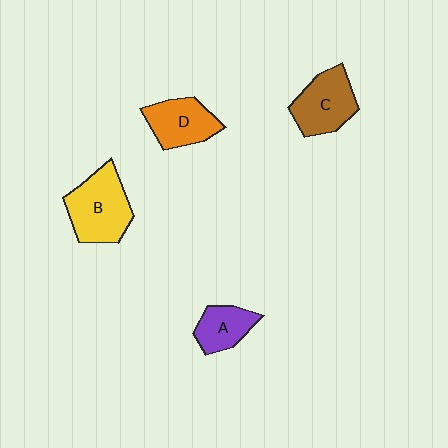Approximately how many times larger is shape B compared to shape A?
Approximately 1.8 times.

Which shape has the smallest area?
Shape A (purple).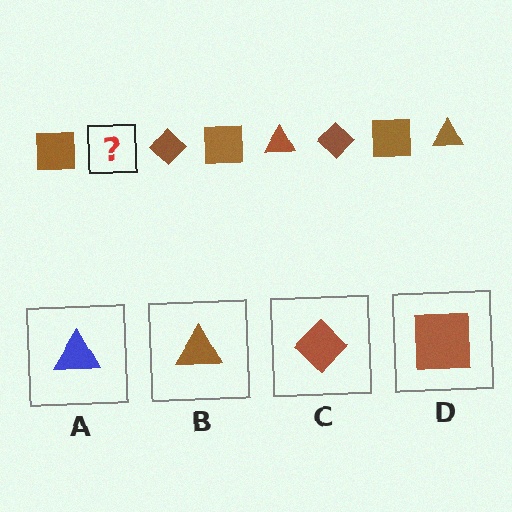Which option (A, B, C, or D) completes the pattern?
B.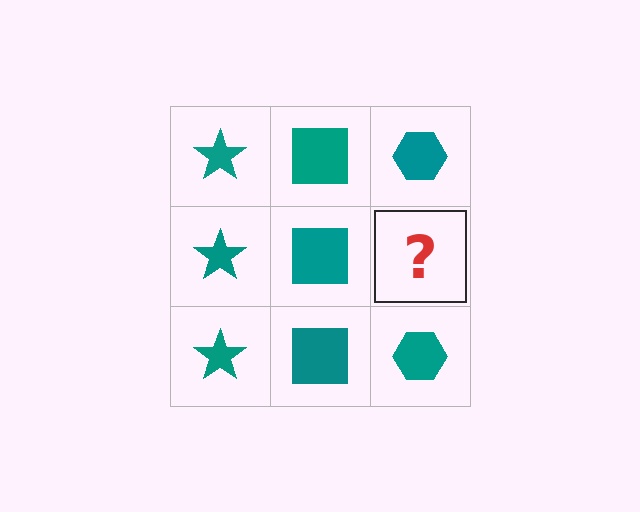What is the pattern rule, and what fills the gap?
The rule is that each column has a consistent shape. The gap should be filled with a teal hexagon.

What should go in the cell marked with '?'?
The missing cell should contain a teal hexagon.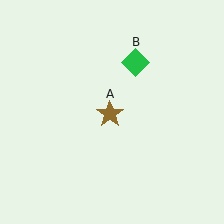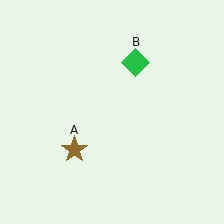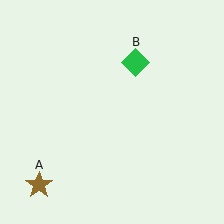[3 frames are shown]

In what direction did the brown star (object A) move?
The brown star (object A) moved down and to the left.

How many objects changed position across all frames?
1 object changed position: brown star (object A).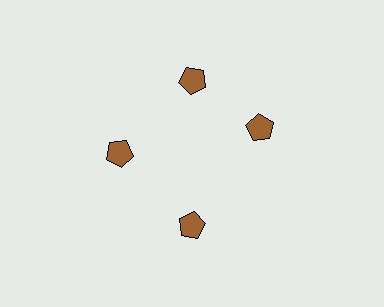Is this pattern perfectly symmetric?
No. The 4 brown pentagons are arranged in a ring, but one element near the 3 o'clock position is rotated out of alignment along the ring, breaking the 4-fold rotational symmetry.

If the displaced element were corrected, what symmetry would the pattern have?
It would have 4-fold rotational symmetry — the pattern would map onto itself every 90 degrees.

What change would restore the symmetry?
The symmetry would be restored by rotating it back into even spacing with its neighbors so that all 4 pentagons sit at equal angles and equal distance from the center.